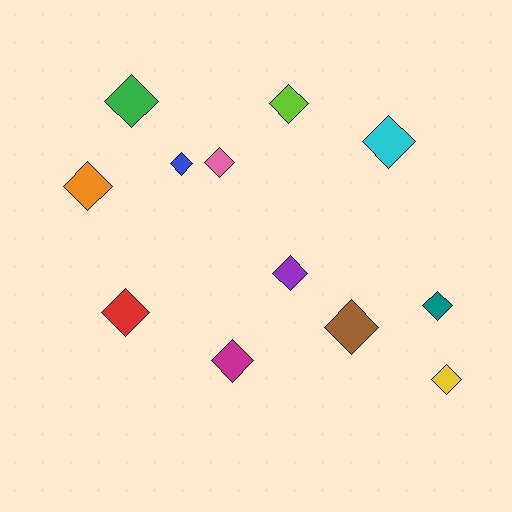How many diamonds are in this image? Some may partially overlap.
There are 12 diamonds.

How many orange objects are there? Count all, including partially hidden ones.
There is 1 orange object.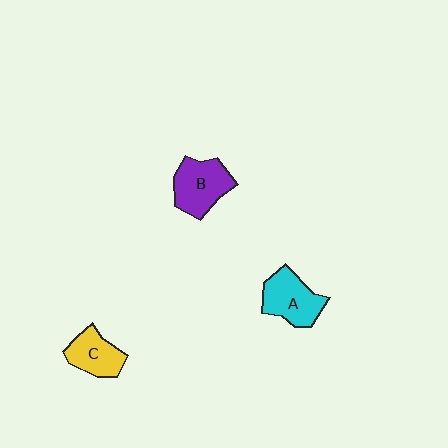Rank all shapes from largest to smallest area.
From largest to smallest: B (purple), A (cyan), C (yellow).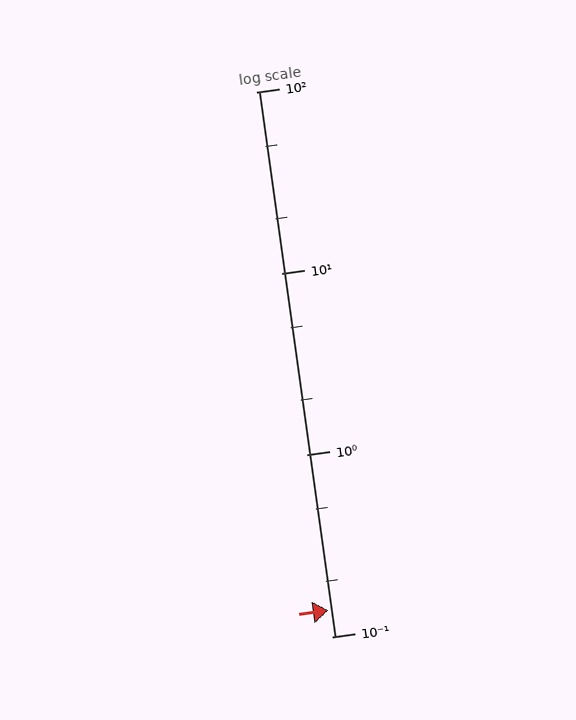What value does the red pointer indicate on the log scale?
The pointer indicates approximately 0.14.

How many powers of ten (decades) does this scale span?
The scale spans 3 decades, from 0.1 to 100.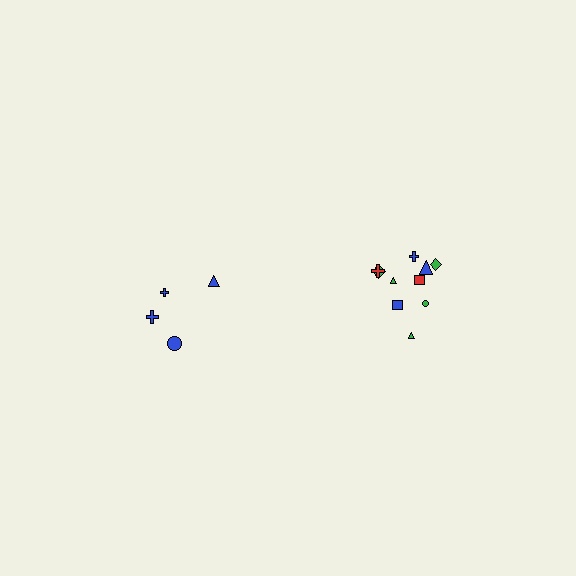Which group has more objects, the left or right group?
The right group.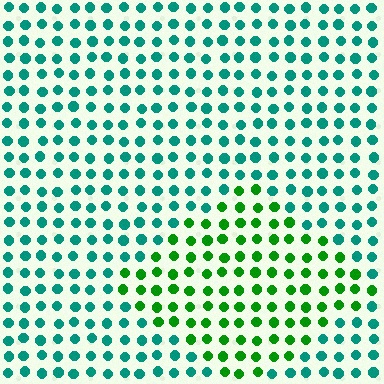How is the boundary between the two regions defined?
The boundary is defined purely by a slight shift in hue (about 48 degrees). Spacing, size, and orientation are identical on both sides.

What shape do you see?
I see a diamond.